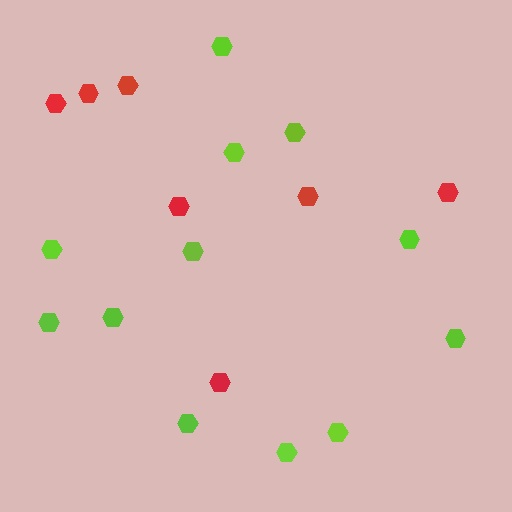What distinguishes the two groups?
There are 2 groups: one group of red hexagons (7) and one group of lime hexagons (12).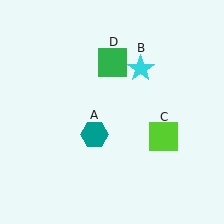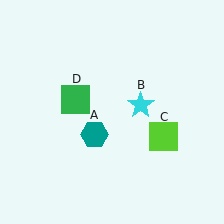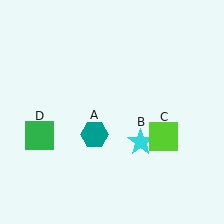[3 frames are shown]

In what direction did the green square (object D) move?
The green square (object D) moved down and to the left.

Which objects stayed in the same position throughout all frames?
Teal hexagon (object A) and lime square (object C) remained stationary.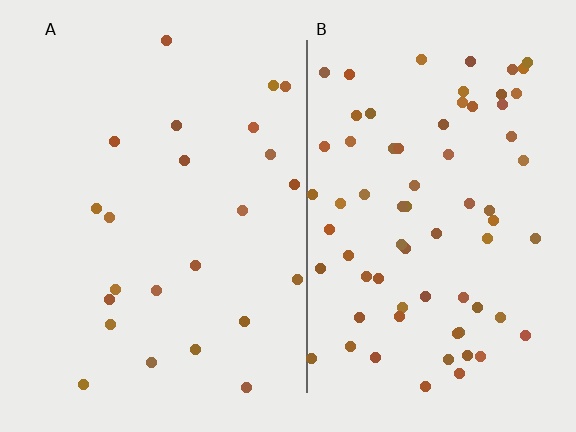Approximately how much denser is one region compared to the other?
Approximately 3.0× — region B over region A.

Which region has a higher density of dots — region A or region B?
B (the right).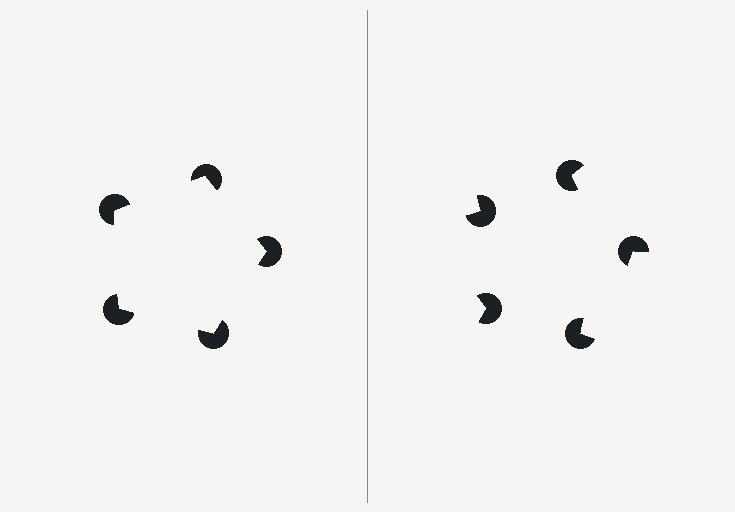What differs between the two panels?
The pac-man discs are positioned identically on both sides; only the wedge orientations differ. On the left they align to a pentagon; on the right they are misaligned.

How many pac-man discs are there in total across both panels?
10 — 5 on each side.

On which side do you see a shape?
An illusory pentagon appears on the left side. On the right side the wedge cuts are rotated, so no coherent shape forms.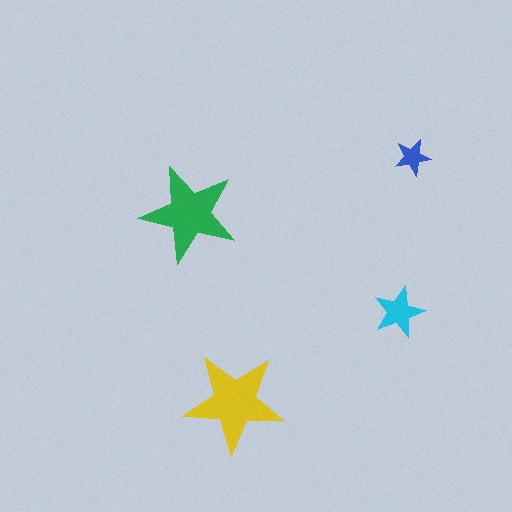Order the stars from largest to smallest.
the yellow one, the green one, the cyan one, the blue one.